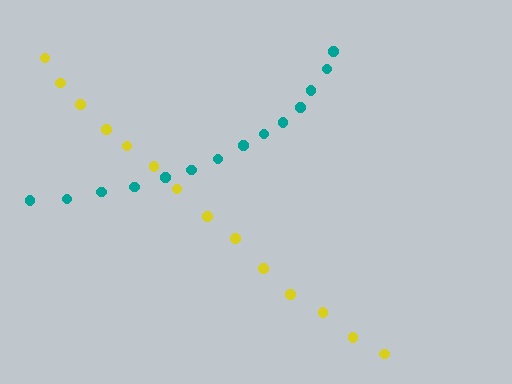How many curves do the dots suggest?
There are 2 distinct paths.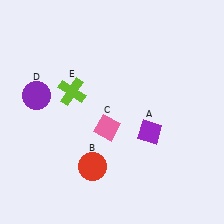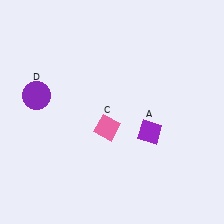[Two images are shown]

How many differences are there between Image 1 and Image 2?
There are 2 differences between the two images.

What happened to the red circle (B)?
The red circle (B) was removed in Image 2. It was in the bottom-left area of Image 1.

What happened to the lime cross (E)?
The lime cross (E) was removed in Image 2. It was in the top-left area of Image 1.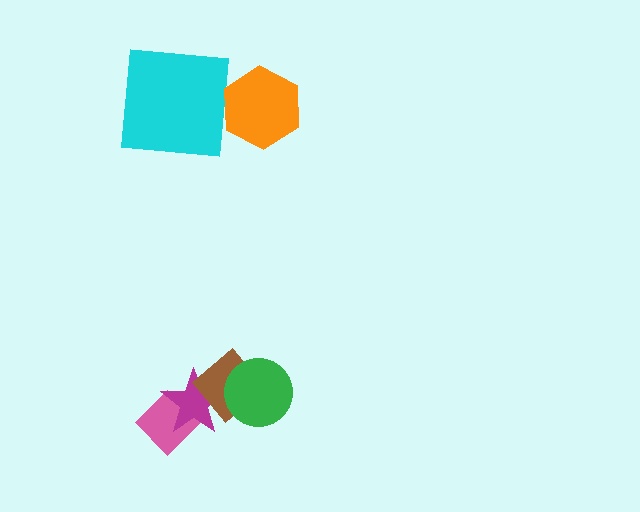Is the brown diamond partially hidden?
Yes, it is partially covered by another shape.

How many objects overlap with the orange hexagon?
0 objects overlap with the orange hexagon.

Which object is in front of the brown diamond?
The green circle is in front of the brown diamond.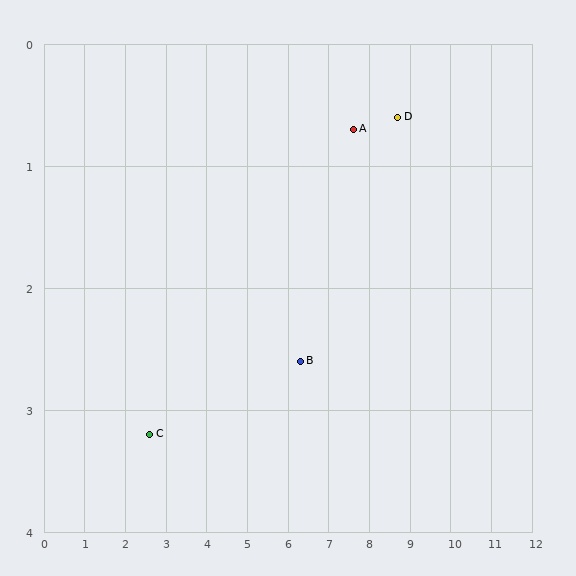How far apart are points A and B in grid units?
Points A and B are about 2.3 grid units apart.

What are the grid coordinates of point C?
Point C is at approximately (2.6, 3.2).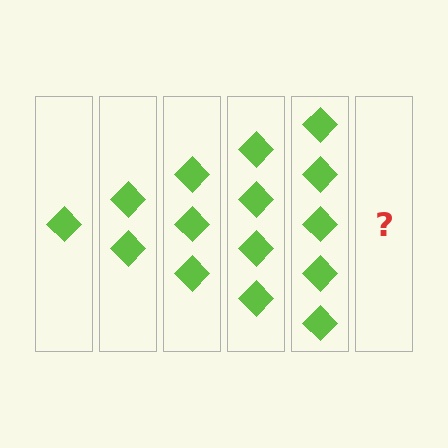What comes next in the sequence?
The next element should be 6 diamonds.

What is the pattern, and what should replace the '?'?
The pattern is that each step adds one more diamond. The '?' should be 6 diamonds.